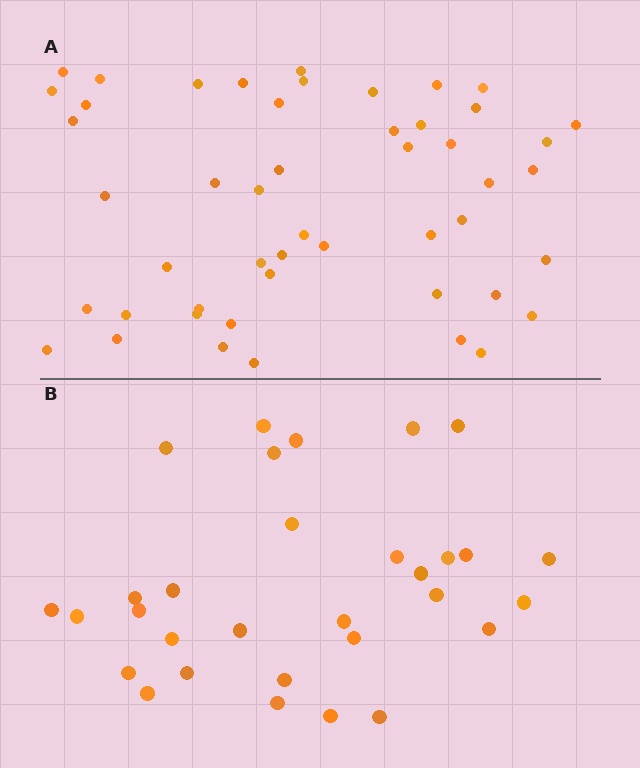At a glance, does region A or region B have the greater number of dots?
Region A (the top region) has more dots.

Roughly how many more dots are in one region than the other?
Region A has approximately 20 more dots than region B.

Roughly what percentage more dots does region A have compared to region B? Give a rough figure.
About 60% more.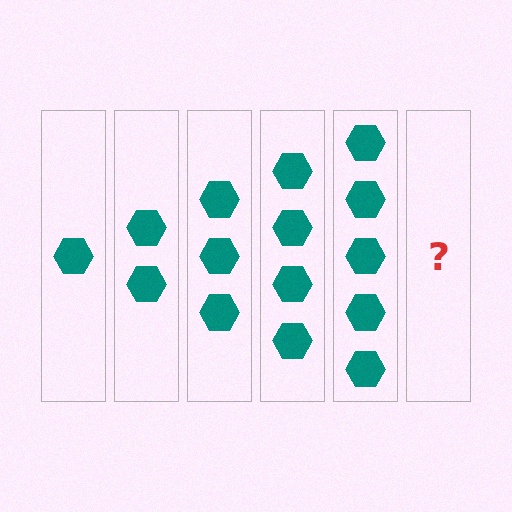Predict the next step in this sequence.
The next step is 6 hexagons.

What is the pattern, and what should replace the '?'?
The pattern is that each step adds one more hexagon. The '?' should be 6 hexagons.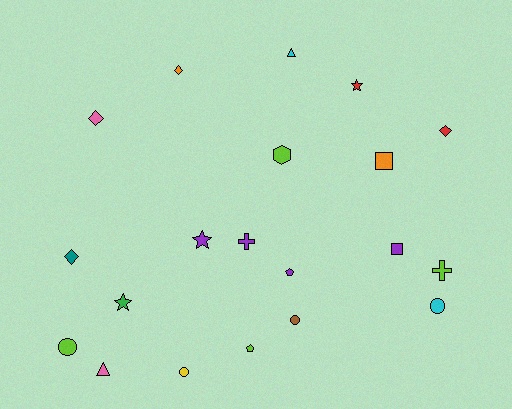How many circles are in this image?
There are 4 circles.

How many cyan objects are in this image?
There are 2 cyan objects.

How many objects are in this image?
There are 20 objects.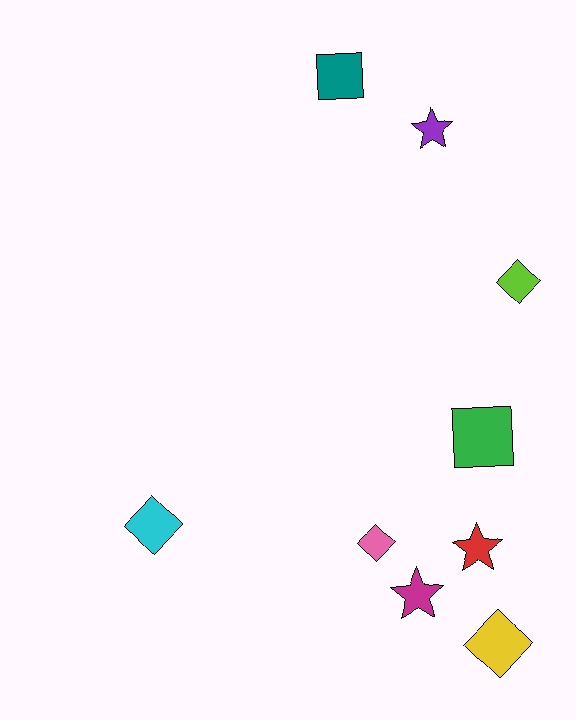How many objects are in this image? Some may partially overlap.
There are 9 objects.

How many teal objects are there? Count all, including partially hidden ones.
There is 1 teal object.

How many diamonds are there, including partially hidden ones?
There are 4 diamonds.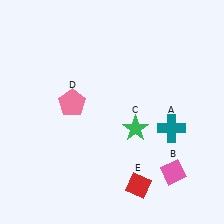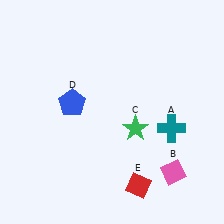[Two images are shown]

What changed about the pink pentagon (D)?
In Image 1, D is pink. In Image 2, it changed to blue.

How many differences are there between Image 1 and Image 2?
There is 1 difference between the two images.